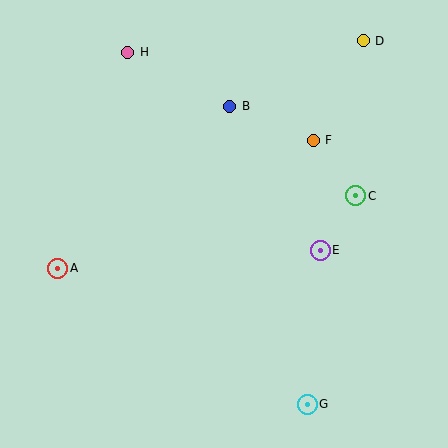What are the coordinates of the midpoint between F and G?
The midpoint between F and G is at (310, 272).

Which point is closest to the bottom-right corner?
Point G is closest to the bottom-right corner.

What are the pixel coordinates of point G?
Point G is at (307, 404).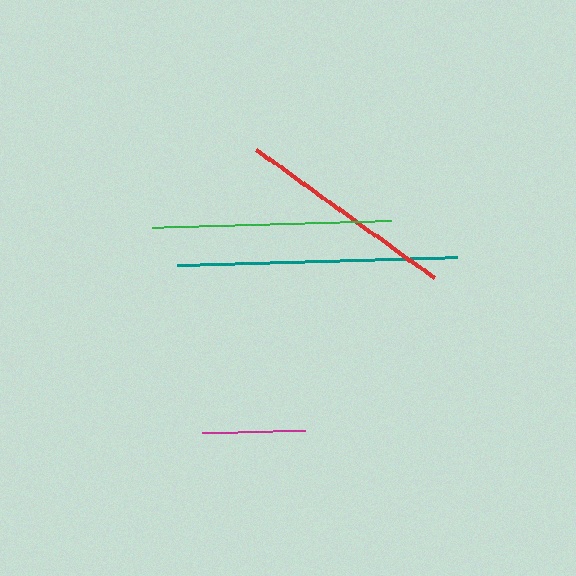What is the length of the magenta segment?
The magenta segment is approximately 103 pixels long.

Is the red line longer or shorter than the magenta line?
The red line is longer than the magenta line.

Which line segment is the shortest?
The magenta line is the shortest at approximately 103 pixels.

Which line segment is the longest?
The teal line is the longest at approximately 280 pixels.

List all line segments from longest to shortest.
From longest to shortest: teal, green, red, magenta.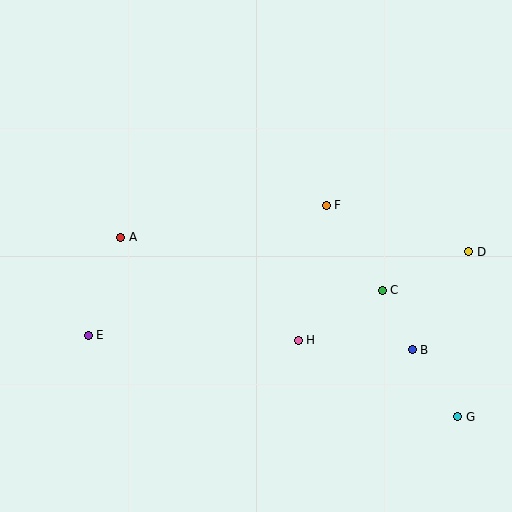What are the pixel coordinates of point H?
Point H is at (298, 340).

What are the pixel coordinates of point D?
Point D is at (469, 252).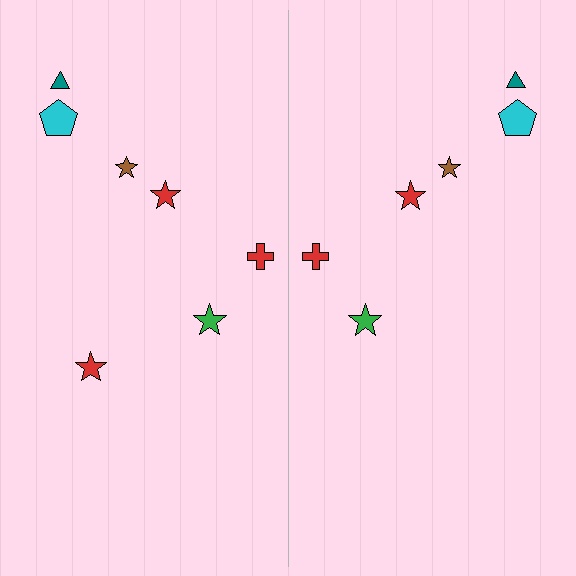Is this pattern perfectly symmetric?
No, the pattern is not perfectly symmetric. A red star is missing from the right side.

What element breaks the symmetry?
A red star is missing from the right side.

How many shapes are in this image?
There are 13 shapes in this image.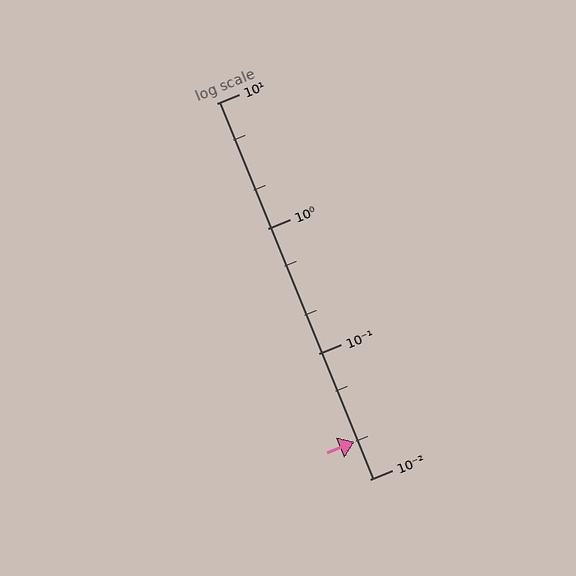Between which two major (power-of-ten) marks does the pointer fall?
The pointer is between 0.01 and 0.1.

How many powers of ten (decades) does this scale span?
The scale spans 3 decades, from 0.01 to 10.